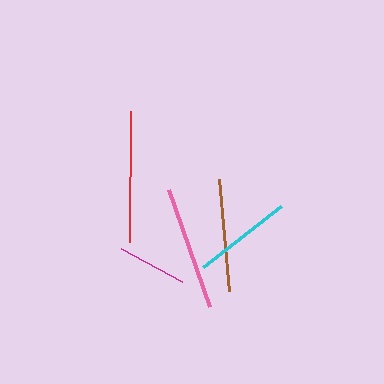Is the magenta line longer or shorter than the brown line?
The brown line is longer than the magenta line.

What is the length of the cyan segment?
The cyan segment is approximately 99 pixels long.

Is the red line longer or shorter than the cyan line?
The red line is longer than the cyan line.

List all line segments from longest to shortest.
From longest to shortest: red, pink, brown, cyan, magenta.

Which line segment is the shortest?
The magenta line is the shortest at approximately 70 pixels.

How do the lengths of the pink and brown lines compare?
The pink and brown lines are approximately the same length.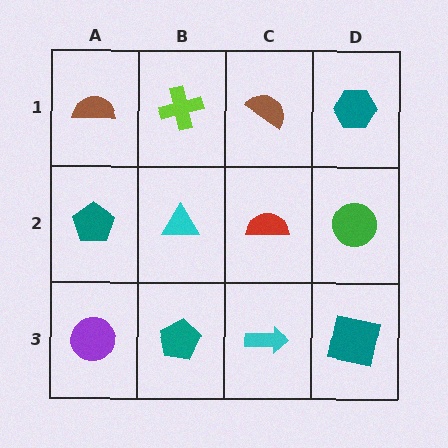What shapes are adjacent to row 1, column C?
A red semicircle (row 2, column C), a lime cross (row 1, column B), a teal hexagon (row 1, column D).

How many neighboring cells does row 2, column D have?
3.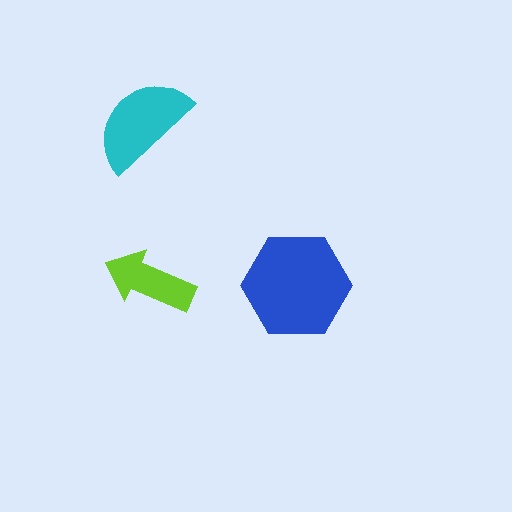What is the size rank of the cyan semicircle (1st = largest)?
2nd.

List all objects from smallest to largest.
The lime arrow, the cyan semicircle, the blue hexagon.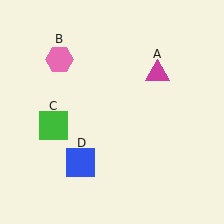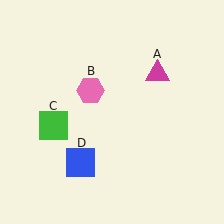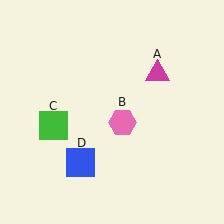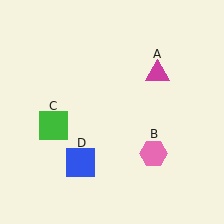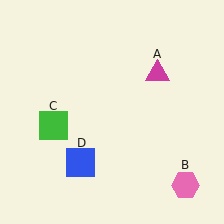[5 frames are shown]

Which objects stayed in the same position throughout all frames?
Magenta triangle (object A) and green square (object C) and blue square (object D) remained stationary.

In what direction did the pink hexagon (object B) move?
The pink hexagon (object B) moved down and to the right.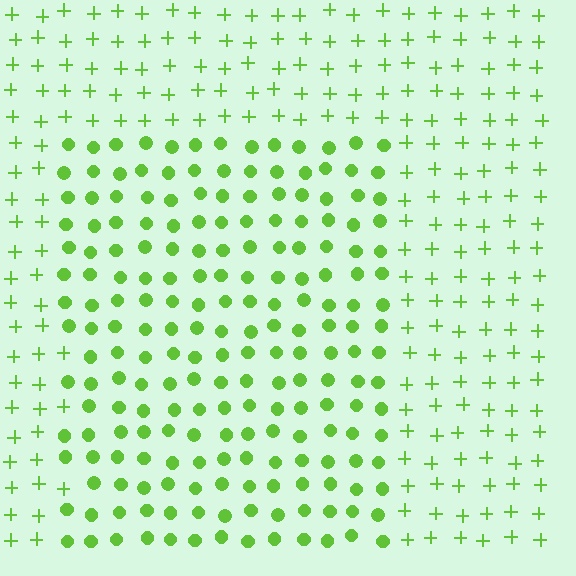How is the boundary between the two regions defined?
The boundary is defined by a change in element shape: circles inside vs. plus signs outside. All elements share the same color and spacing.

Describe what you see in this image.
The image is filled with small lime elements arranged in a uniform grid. A rectangle-shaped region contains circles, while the surrounding area contains plus signs. The boundary is defined purely by the change in element shape.